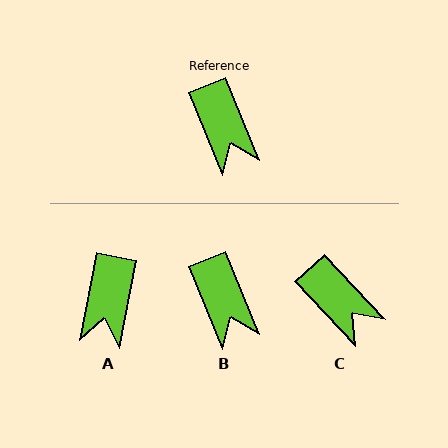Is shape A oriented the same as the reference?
No, it is off by about 33 degrees.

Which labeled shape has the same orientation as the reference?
B.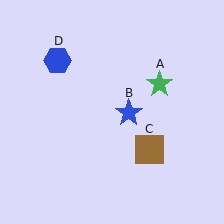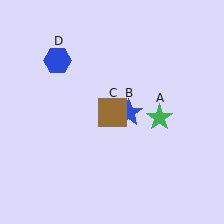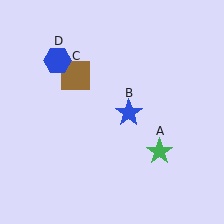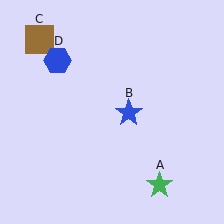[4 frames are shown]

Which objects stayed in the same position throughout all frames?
Blue star (object B) and blue hexagon (object D) remained stationary.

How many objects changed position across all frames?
2 objects changed position: green star (object A), brown square (object C).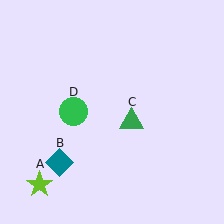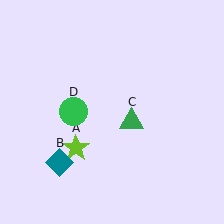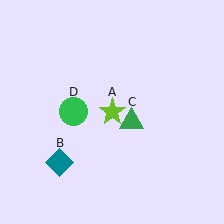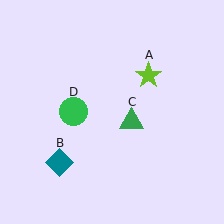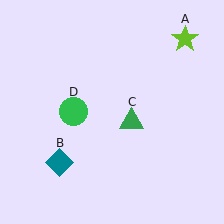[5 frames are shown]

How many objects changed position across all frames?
1 object changed position: lime star (object A).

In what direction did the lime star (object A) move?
The lime star (object A) moved up and to the right.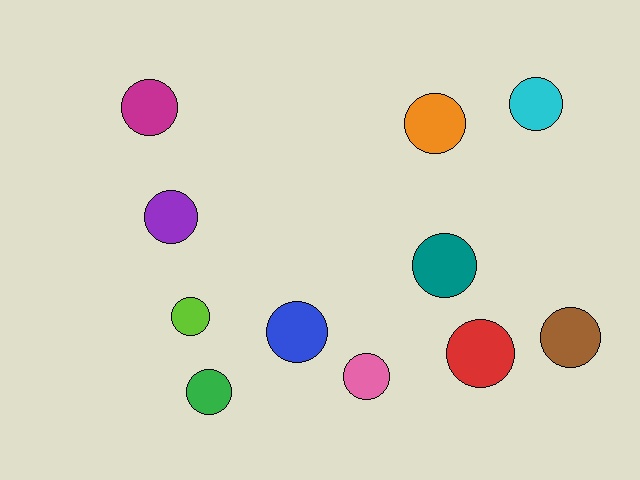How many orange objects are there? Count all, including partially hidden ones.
There is 1 orange object.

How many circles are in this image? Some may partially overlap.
There are 11 circles.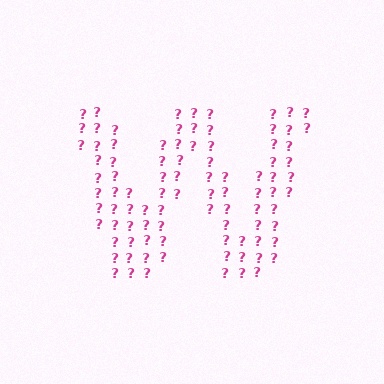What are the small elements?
The small elements are question marks.